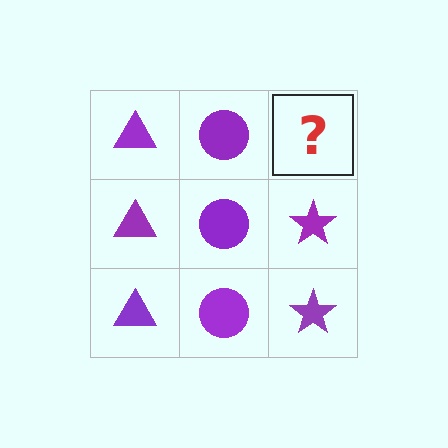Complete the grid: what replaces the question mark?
The question mark should be replaced with a purple star.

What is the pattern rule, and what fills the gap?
The rule is that each column has a consistent shape. The gap should be filled with a purple star.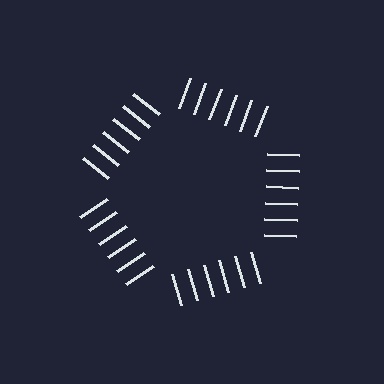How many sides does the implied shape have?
5 sides — the line-ends trace a pentagon.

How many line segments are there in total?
30 — 6 along each of the 5 edges.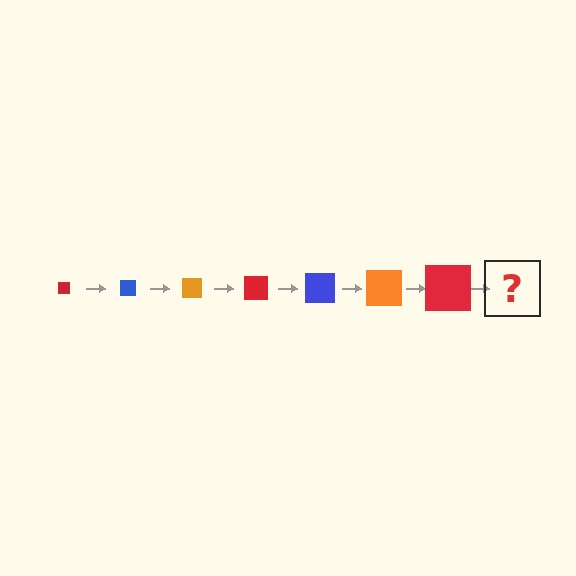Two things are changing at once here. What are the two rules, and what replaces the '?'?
The two rules are that the square grows larger each step and the color cycles through red, blue, and orange. The '?' should be a blue square, larger than the previous one.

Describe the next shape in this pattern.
It should be a blue square, larger than the previous one.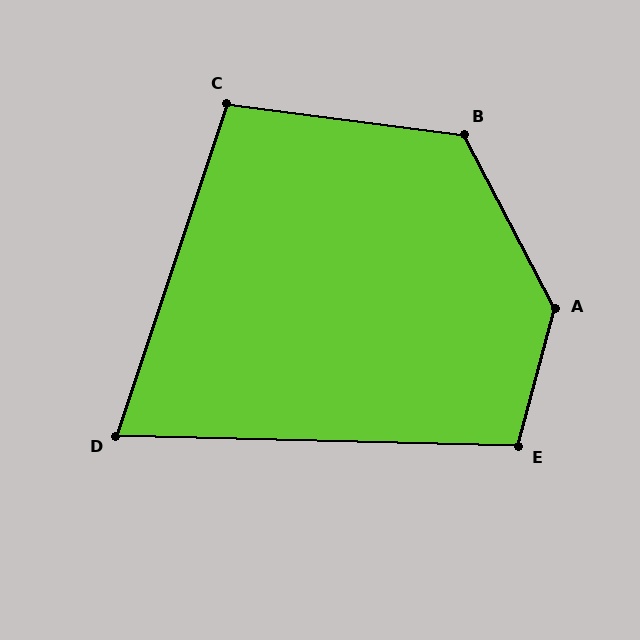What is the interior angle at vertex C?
Approximately 101 degrees (obtuse).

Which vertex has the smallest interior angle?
D, at approximately 73 degrees.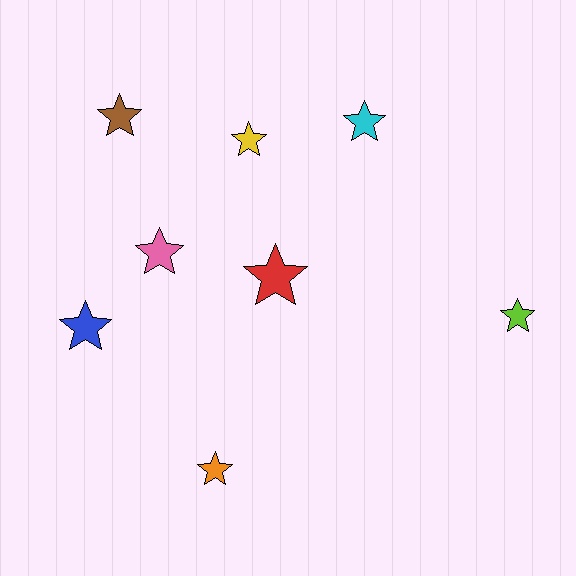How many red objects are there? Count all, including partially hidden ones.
There is 1 red object.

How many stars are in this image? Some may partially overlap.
There are 8 stars.